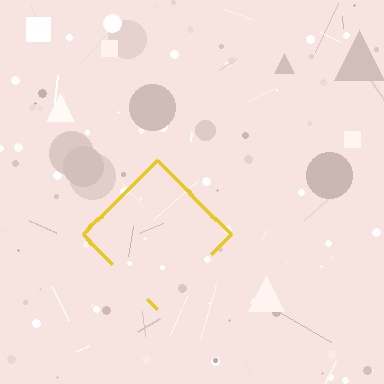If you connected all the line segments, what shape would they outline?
They would outline a diamond.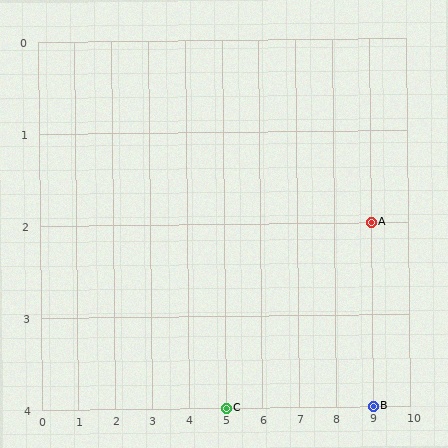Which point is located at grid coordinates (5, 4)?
Point C is at (5, 4).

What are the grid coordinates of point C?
Point C is at grid coordinates (5, 4).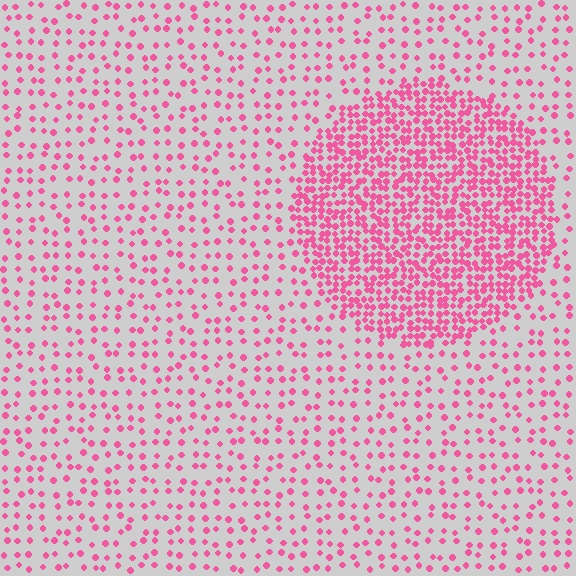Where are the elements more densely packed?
The elements are more densely packed inside the circle boundary.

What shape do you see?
I see a circle.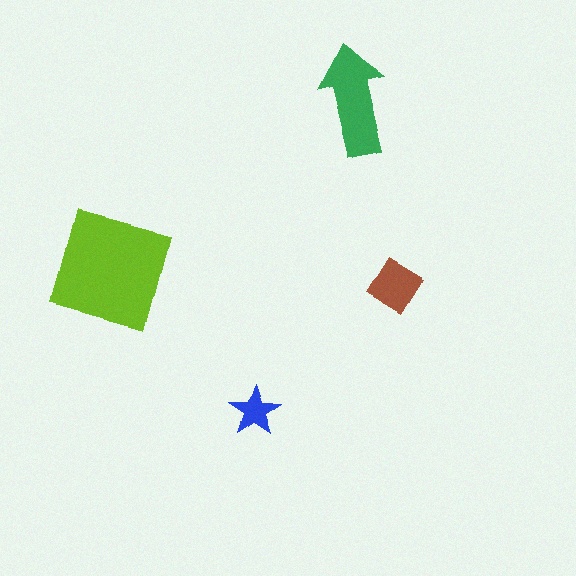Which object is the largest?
The lime square.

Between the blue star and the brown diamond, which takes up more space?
The brown diamond.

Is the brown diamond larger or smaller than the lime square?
Smaller.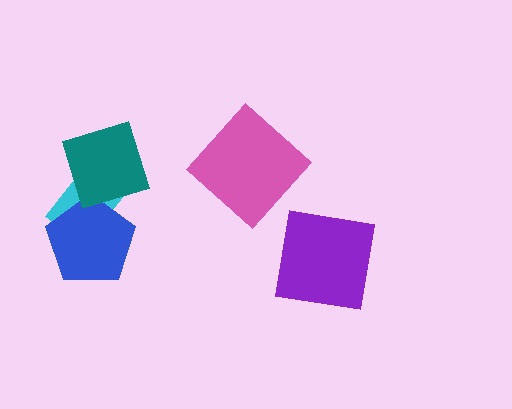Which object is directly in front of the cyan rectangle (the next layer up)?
The blue pentagon is directly in front of the cyan rectangle.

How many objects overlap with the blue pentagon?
1 object overlaps with the blue pentagon.